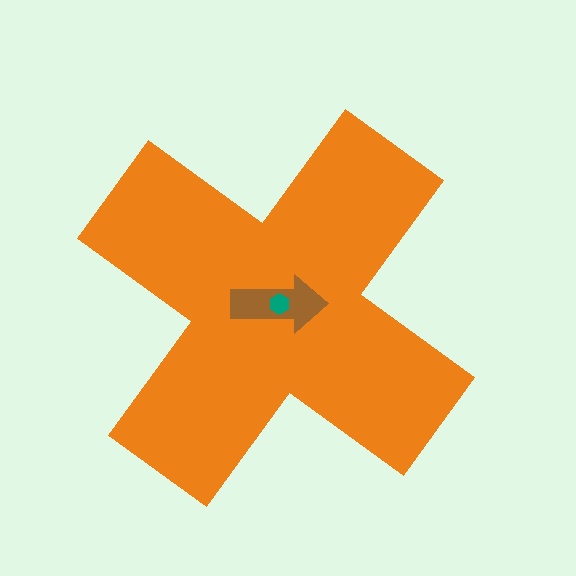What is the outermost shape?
The orange cross.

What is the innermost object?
The teal hexagon.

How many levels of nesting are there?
3.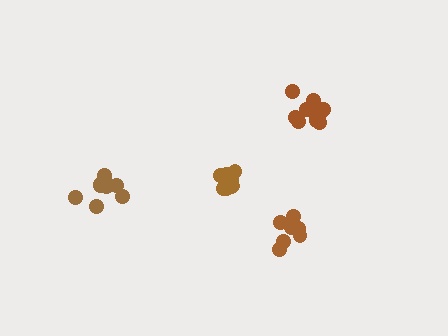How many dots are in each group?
Group 1: 13 dots, Group 2: 8 dots, Group 3: 9 dots, Group 4: 9 dots (39 total).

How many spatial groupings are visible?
There are 4 spatial groupings.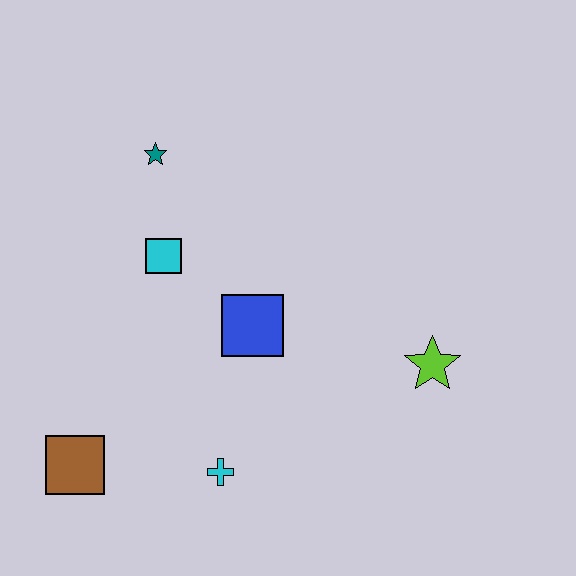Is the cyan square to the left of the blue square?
Yes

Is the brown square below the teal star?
Yes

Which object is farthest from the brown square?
The lime star is farthest from the brown square.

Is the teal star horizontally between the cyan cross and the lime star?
No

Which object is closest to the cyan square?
The teal star is closest to the cyan square.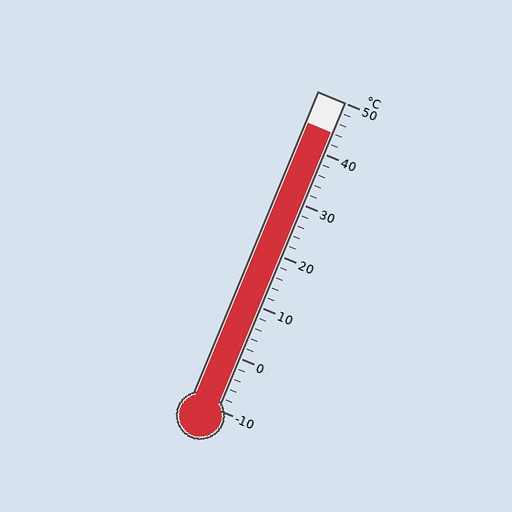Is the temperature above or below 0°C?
The temperature is above 0°C.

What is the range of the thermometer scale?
The thermometer scale ranges from -10°C to 50°C.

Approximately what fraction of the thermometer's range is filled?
The thermometer is filled to approximately 90% of its range.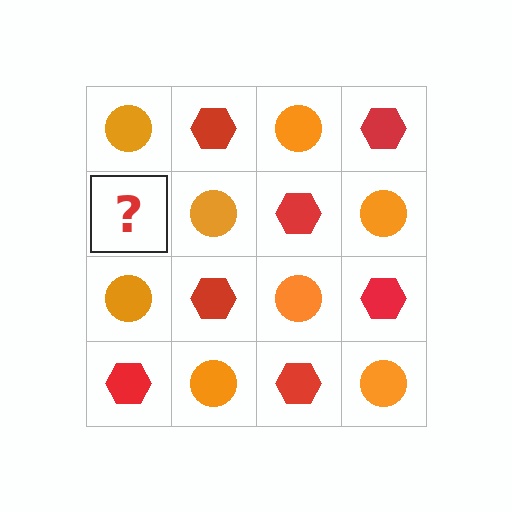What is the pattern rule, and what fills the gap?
The rule is that it alternates orange circle and red hexagon in a checkerboard pattern. The gap should be filled with a red hexagon.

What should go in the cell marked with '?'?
The missing cell should contain a red hexagon.